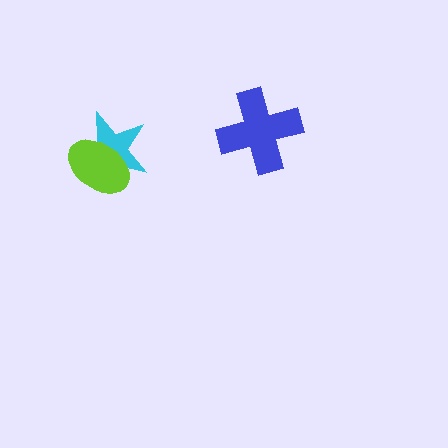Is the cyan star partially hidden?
Yes, it is partially covered by another shape.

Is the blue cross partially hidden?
No, no other shape covers it.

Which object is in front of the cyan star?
The lime ellipse is in front of the cyan star.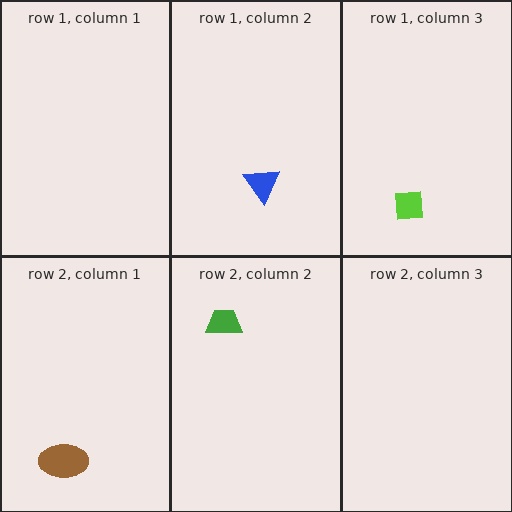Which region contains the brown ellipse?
The row 2, column 1 region.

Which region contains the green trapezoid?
The row 2, column 2 region.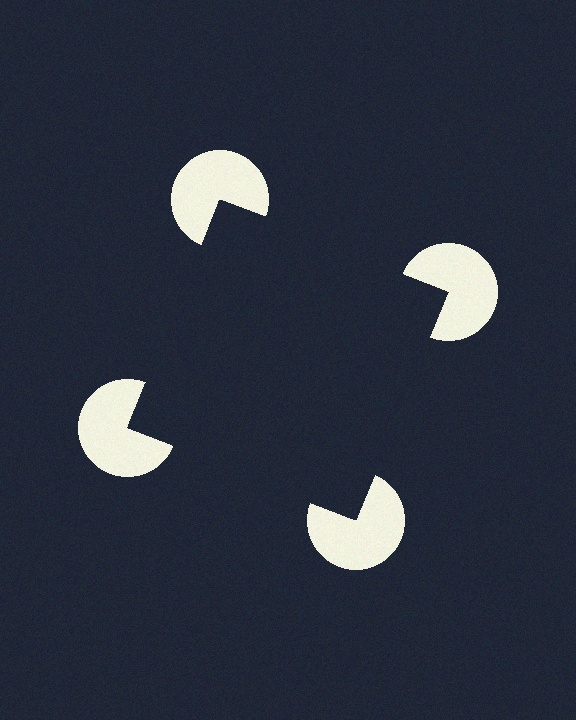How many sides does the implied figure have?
4 sides.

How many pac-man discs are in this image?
There are 4 — one at each vertex of the illusory square.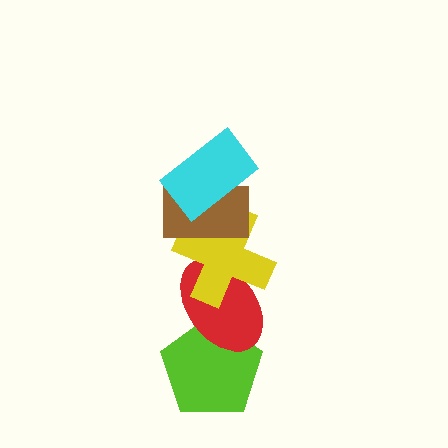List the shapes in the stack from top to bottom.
From top to bottom: the cyan rectangle, the brown rectangle, the yellow cross, the red ellipse, the lime pentagon.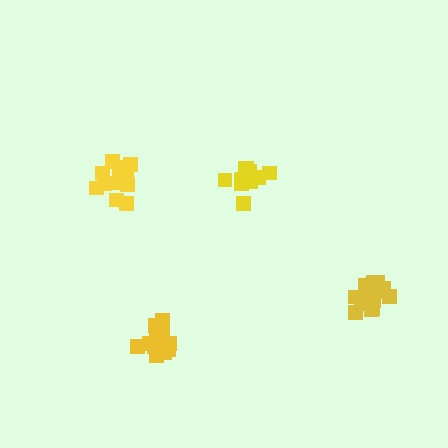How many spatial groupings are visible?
There are 4 spatial groupings.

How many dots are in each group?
Group 1: 15 dots, Group 2: 13 dots, Group 3: 15 dots, Group 4: 17 dots (60 total).